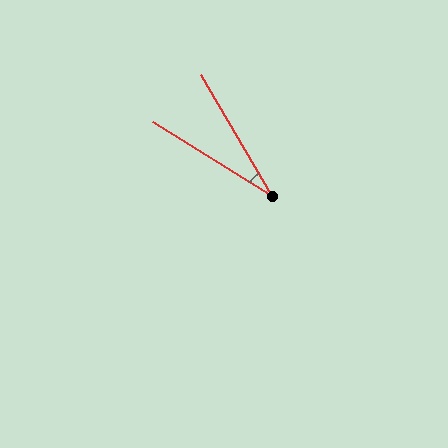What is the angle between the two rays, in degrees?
Approximately 28 degrees.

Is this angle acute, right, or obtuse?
It is acute.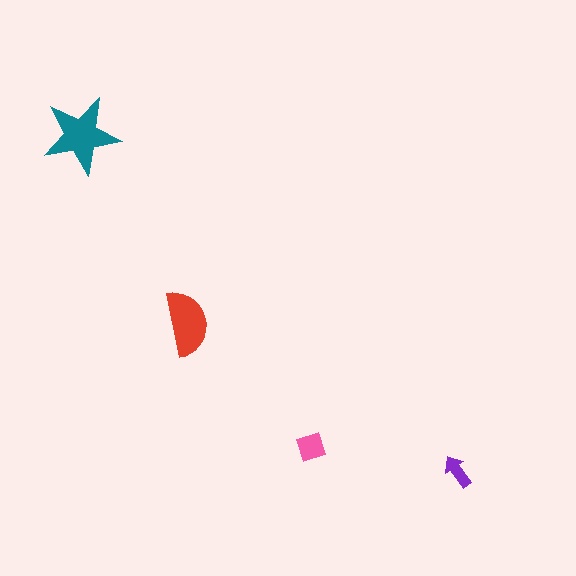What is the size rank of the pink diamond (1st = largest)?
3rd.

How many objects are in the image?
There are 4 objects in the image.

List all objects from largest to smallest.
The teal star, the red semicircle, the pink diamond, the purple arrow.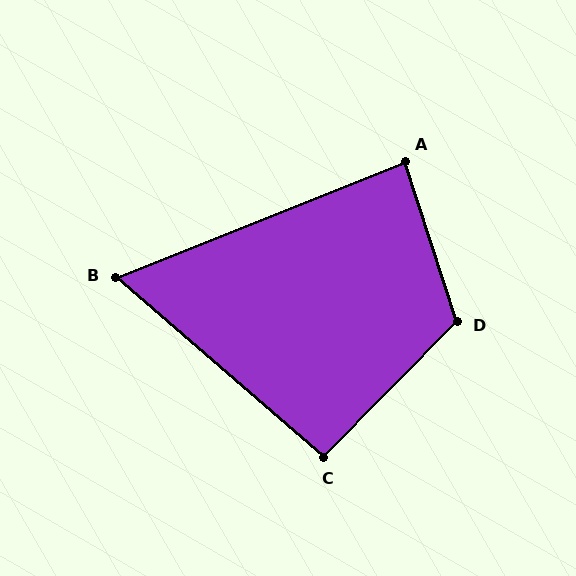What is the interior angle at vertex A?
Approximately 86 degrees (approximately right).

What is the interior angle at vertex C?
Approximately 94 degrees (approximately right).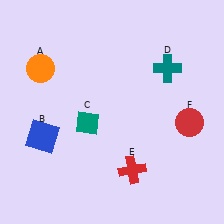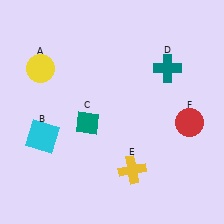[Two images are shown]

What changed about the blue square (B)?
In Image 1, B is blue. In Image 2, it changed to cyan.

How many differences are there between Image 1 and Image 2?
There are 3 differences between the two images.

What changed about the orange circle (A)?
In Image 1, A is orange. In Image 2, it changed to yellow.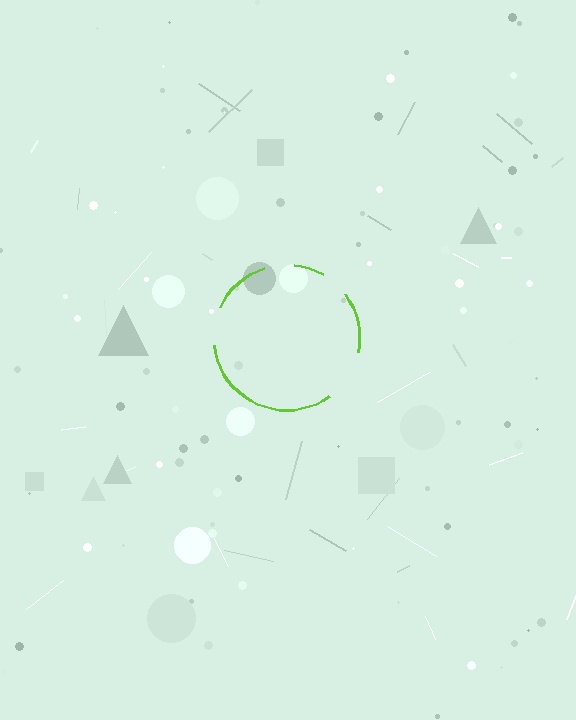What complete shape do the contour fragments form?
The contour fragments form a circle.